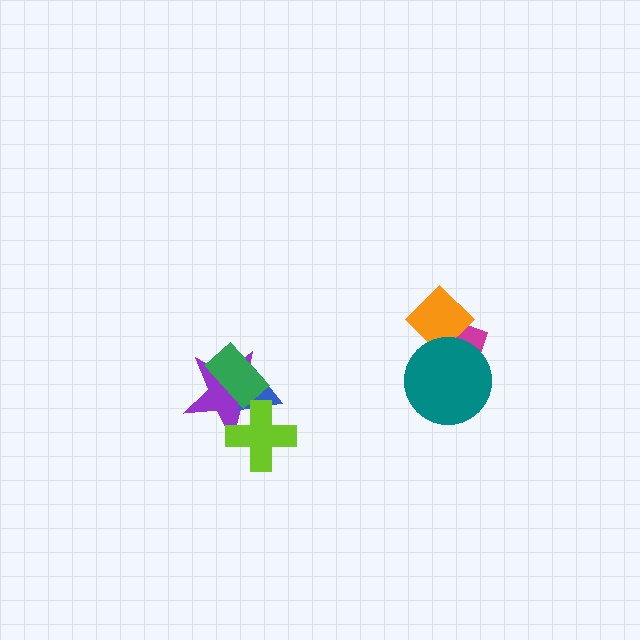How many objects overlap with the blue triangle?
3 objects overlap with the blue triangle.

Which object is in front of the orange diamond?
The teal circle is in front of the orange diamond.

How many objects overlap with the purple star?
3 objects overlap with the purple star.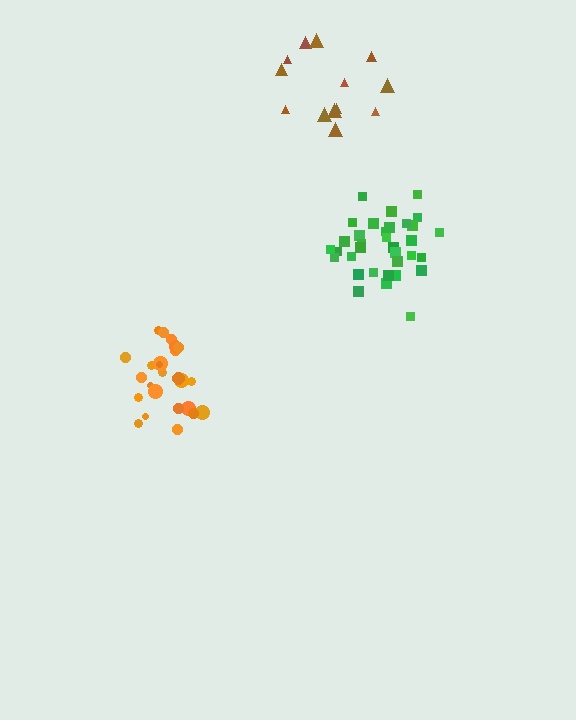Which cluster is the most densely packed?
Orange.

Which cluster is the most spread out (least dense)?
Brown.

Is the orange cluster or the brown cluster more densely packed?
Orange.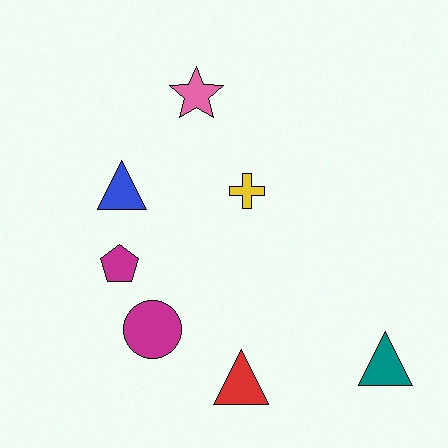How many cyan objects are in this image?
There are no cyan objects.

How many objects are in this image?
There are 7 objects.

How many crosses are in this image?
There is 1 cross.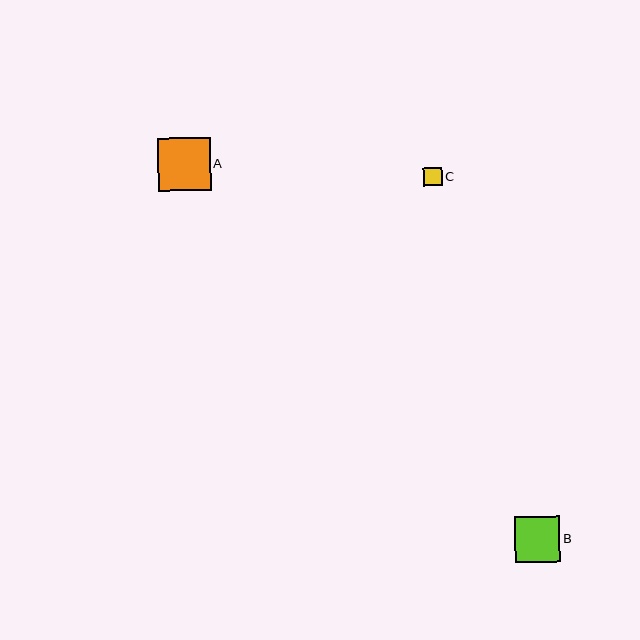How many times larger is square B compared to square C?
Square B is approximately 2.5 times the size of square C.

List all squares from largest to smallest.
From largest to smallest: A, B, C.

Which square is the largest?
Square A is the largest with a size of approximately 53 pixels.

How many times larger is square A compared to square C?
Square A is approximately 2.9 times the size of square C.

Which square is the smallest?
Square C is the smallest with a size of approximately 18 pixels.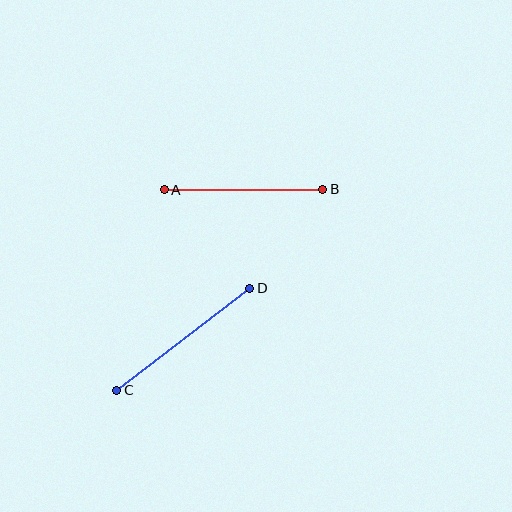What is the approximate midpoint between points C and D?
The midpoint is at approximately (183, 339) pixels.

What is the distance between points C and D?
The distance is approximately 168 pixels.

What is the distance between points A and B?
The distance is approximately 159 pixels.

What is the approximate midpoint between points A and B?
The midpoint is at approximately (244, 189) pixels.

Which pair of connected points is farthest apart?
Points C and D are farthest apart.